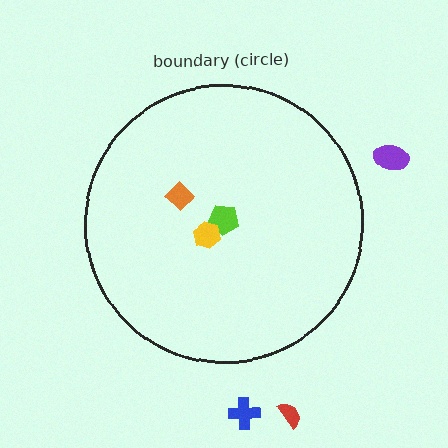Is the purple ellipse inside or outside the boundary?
Outside.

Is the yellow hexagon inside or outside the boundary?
Inside.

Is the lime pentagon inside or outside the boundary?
Inside.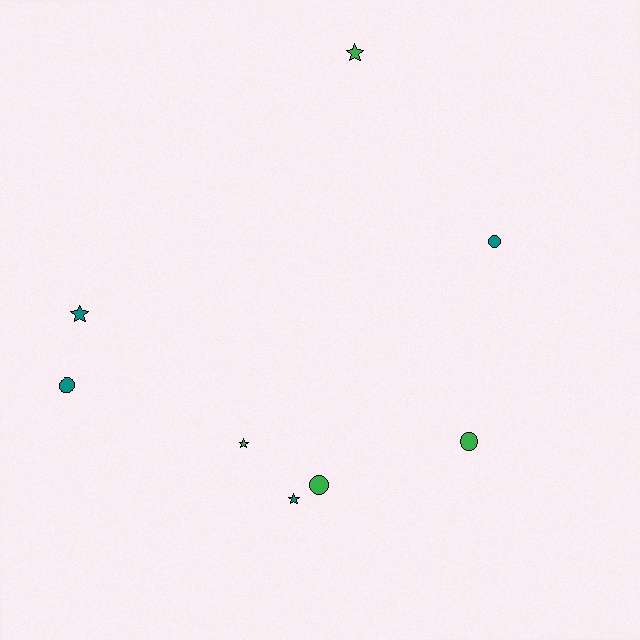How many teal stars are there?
There are 2 teal stars.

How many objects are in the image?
There are 8 objects.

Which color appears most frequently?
Green, with 4 objects.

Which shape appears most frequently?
Star, with 4 objects.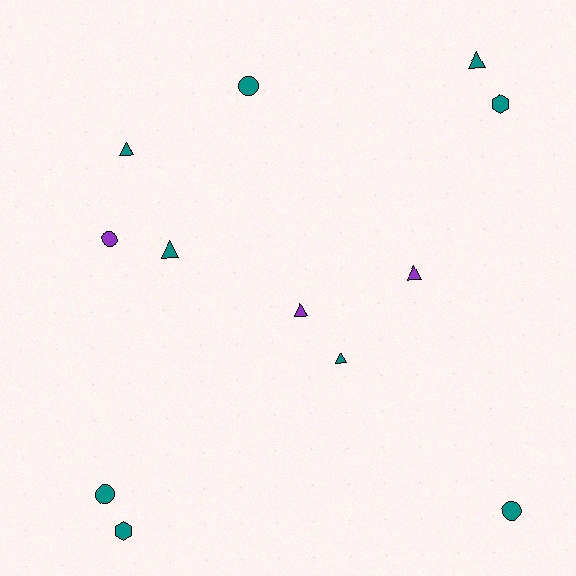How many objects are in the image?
There are 12 objects.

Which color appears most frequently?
Teal, with 9 objects.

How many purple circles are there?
There is 1 purple circle.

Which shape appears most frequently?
Triangle, with 6 objects.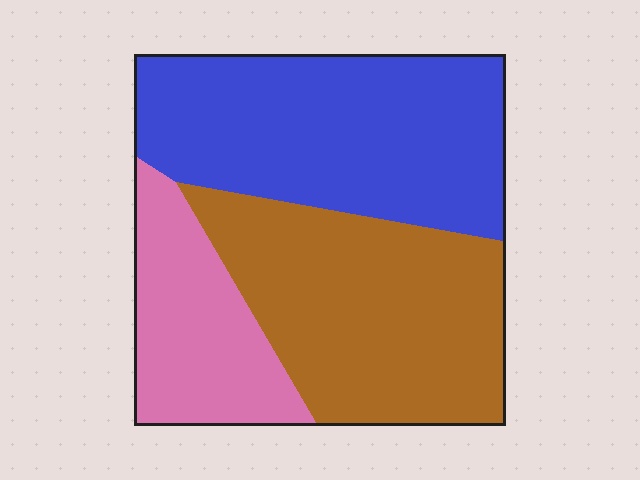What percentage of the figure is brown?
Brown covers 39% of the figure.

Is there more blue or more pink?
Blue.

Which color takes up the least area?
Pink, at roughly 20%.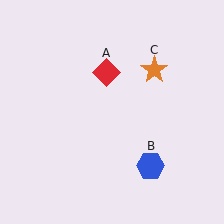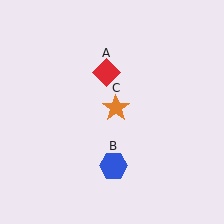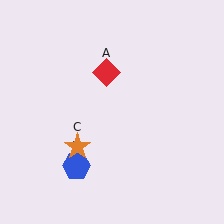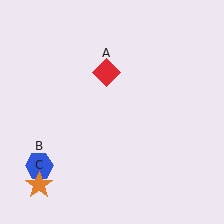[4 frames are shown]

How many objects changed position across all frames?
2 objects changed position: blue hexagon (object B), orange star (object C).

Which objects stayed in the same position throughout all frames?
Red diamond (object A) remained stationary.